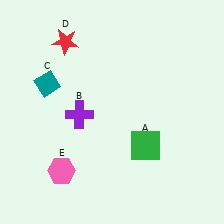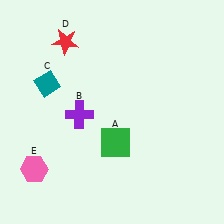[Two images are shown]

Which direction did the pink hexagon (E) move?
The pink hexagon (E) moved left.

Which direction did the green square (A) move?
The green square (A) moved left.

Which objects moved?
The objects that moved are: the green square (A), the pink hexagon (E).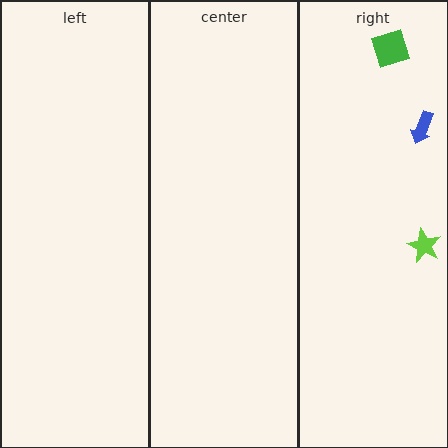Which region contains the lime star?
The right region.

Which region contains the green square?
The right region.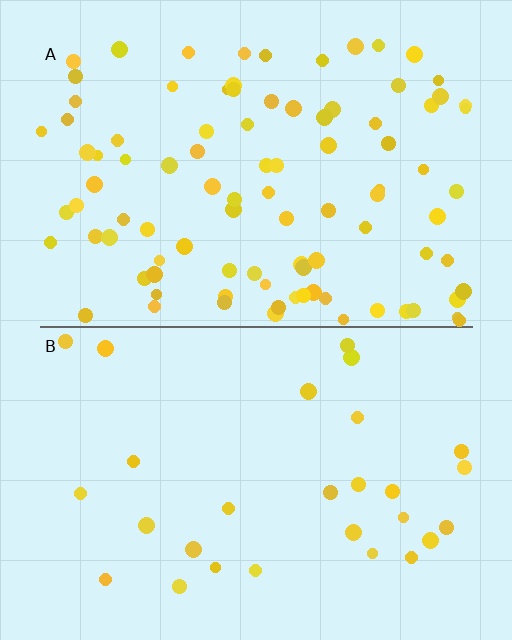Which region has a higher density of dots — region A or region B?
A (the top).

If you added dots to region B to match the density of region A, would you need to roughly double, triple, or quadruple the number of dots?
Approximately triple.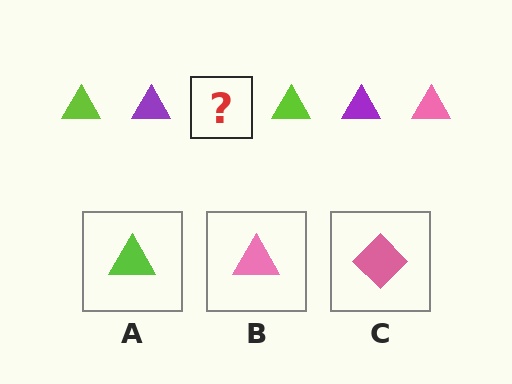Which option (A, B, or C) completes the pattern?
B.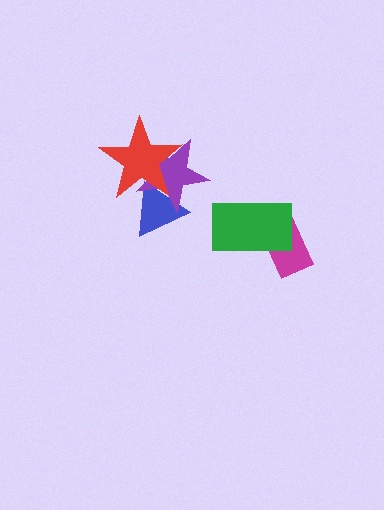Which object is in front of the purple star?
The red star is in front of the purple star.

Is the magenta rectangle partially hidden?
Yes, it is partially covered by another shape.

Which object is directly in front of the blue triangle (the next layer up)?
The purple star is directly in front of the blue triangle.